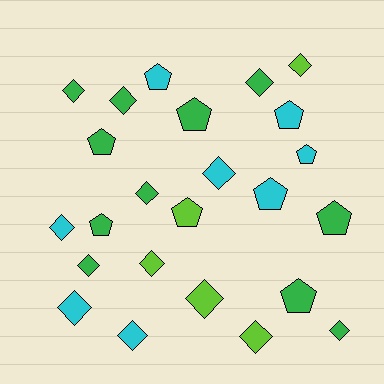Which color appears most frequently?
Green, with 11 objects.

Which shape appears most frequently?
Diamond, with 14 objects.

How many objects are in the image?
There are 24 objects.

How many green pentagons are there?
There are 5 green pentagons.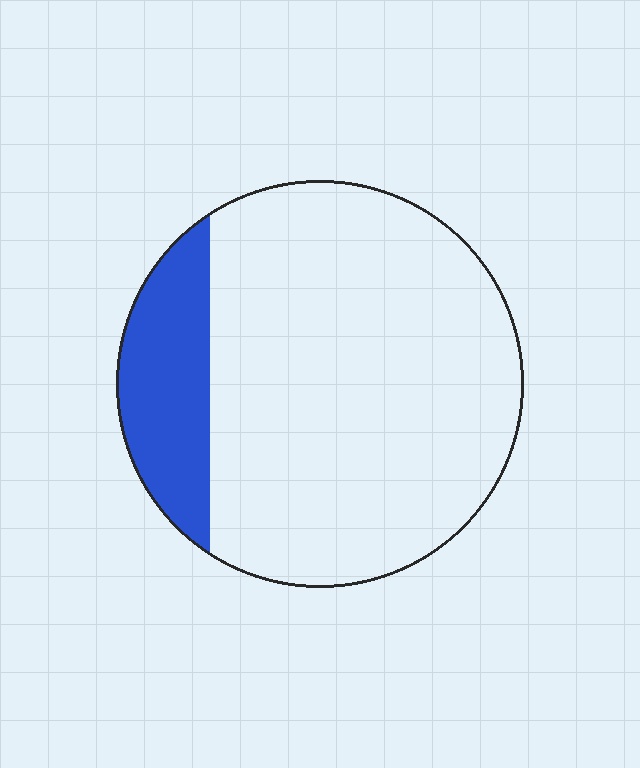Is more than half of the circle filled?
No.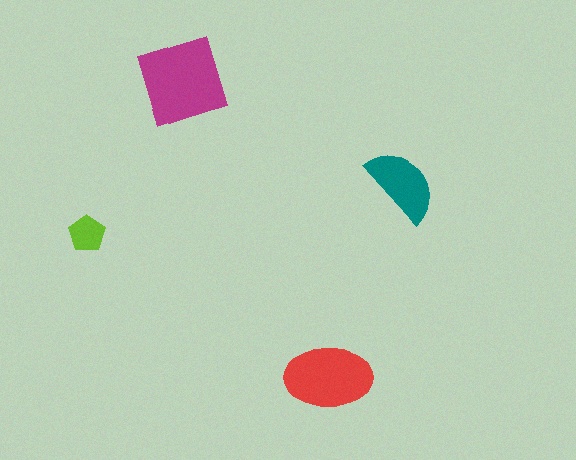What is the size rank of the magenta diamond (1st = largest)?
1st.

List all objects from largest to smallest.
The magenta diamond, the red ellipse, the teal semicircle, the lime pentagon.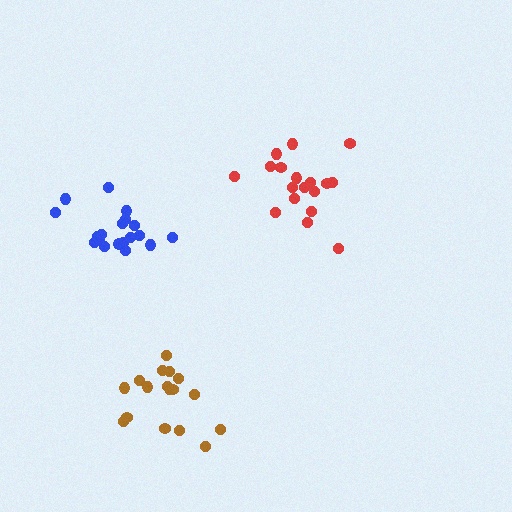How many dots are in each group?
Group 1: 19 dots, Group 2: 18 dots, Group 3: 17 dots (54 total).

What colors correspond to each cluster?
The clusters are colored: blue, red, brown.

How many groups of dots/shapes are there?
There are 3 groups.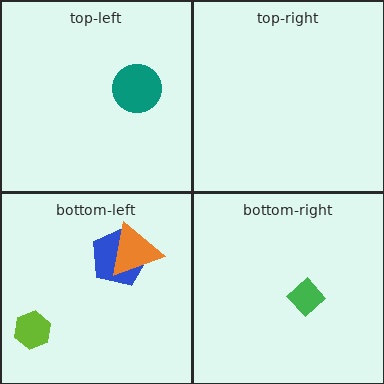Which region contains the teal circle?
The top-left region.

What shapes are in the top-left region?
The teal circle.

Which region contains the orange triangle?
The bottom-left region.